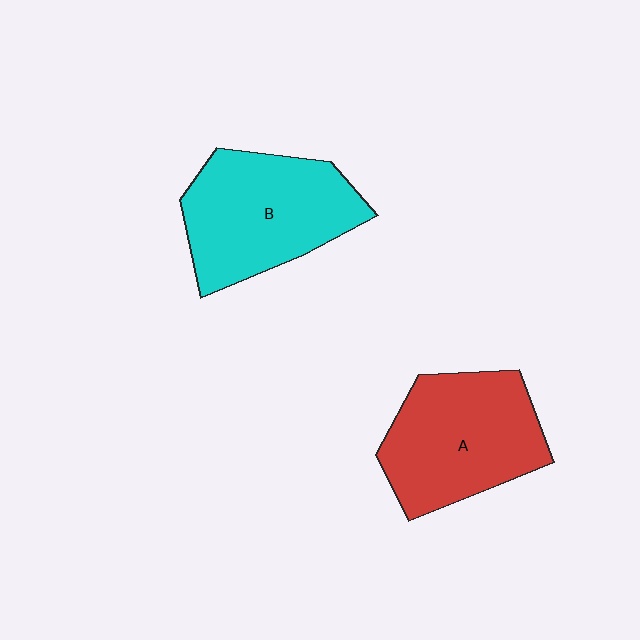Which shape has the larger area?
Shape B (cyan).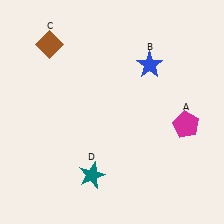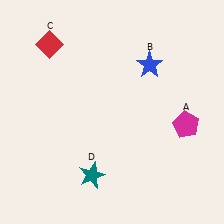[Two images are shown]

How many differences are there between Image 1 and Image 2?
There is 1 difference between the two images.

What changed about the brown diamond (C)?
In Image 1, C is brown. In Image 2, it changed to red.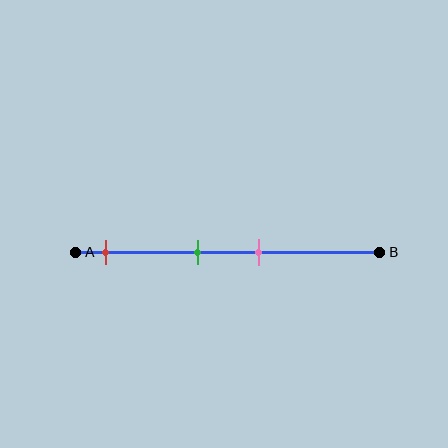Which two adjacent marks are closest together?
The green and pink marks are the closest adjacent pair.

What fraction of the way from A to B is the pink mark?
The pink mark is approximately 60% (0.6) of the way from A to B.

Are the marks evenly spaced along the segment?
No, the marks are not evenly spaced.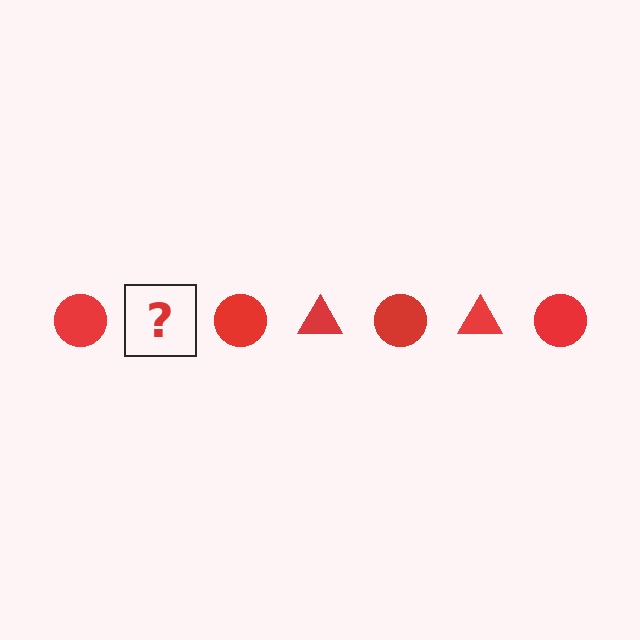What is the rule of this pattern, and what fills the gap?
The rule is that the pattern cycles through circle, triangle shapes in red. The gap should be filled with a red triangle.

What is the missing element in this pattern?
The missing element is a red triangle.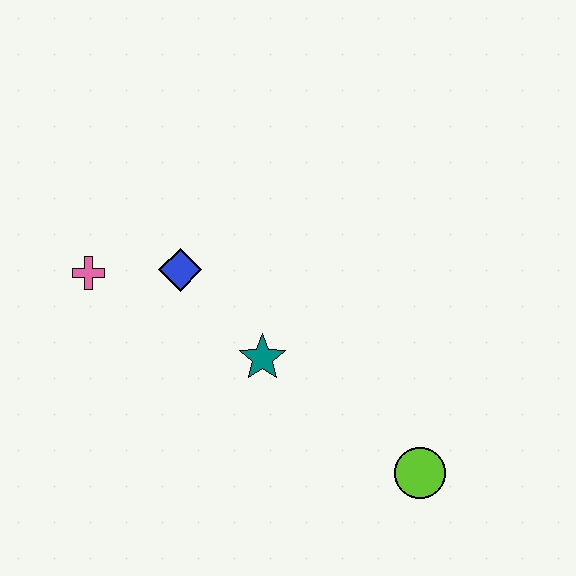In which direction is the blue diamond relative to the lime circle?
The blue diamond is to the left of the lime circle.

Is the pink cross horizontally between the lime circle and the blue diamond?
No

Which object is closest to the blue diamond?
The pink cross is closest to the blue diamond.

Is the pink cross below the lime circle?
No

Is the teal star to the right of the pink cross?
Yes